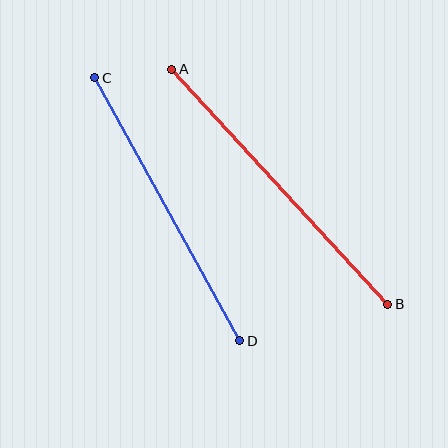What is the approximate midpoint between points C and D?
The midpoint is at approximately (167, 209) pixels.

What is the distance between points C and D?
The distance is approximately 300 pixels.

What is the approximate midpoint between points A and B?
The midpoint is at approximately (280, 187) pixels.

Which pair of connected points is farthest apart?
Points A and B are farthest apart.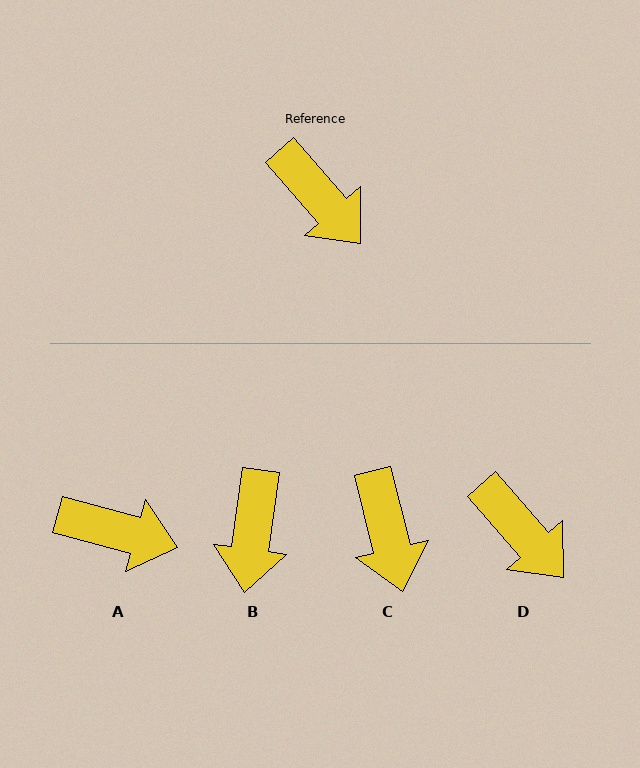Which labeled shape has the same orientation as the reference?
D.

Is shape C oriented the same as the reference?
No, it is off by about 27 degrees.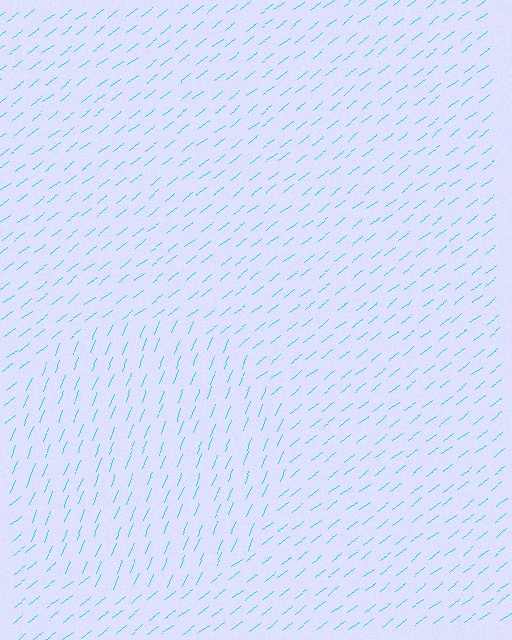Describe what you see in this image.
The image is filled with small cyan line segments. A circle region in the image has lines oriented differently from the surrounding lines, creating a visible texture boundary.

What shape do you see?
I see a circle.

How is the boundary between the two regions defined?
The boundary is defined purely by a change in line orientation (approximately 30 degrees difference). All lines are the same color and thickness.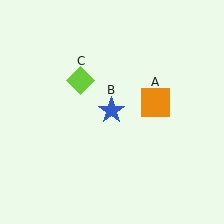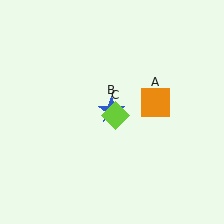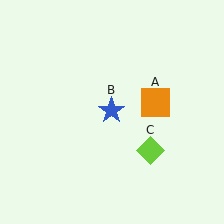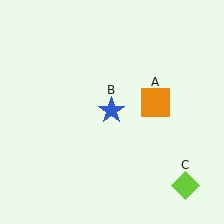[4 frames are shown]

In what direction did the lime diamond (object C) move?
The lime diamond (object C) moved down and to the right.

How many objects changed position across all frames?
1 object changed position: lime diamond (object C).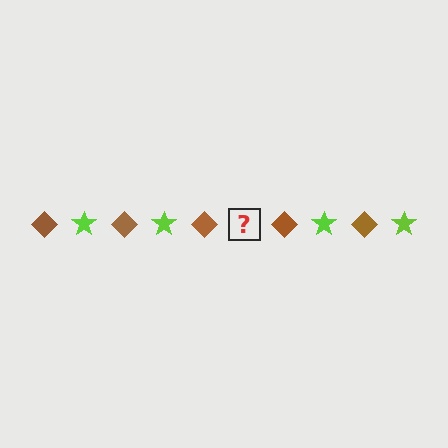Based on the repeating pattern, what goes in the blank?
The blank should be a lime star.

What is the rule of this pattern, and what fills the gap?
The rule is that the pattern alternates between brown diamond and lime star. The gap should be filled with a lime star.